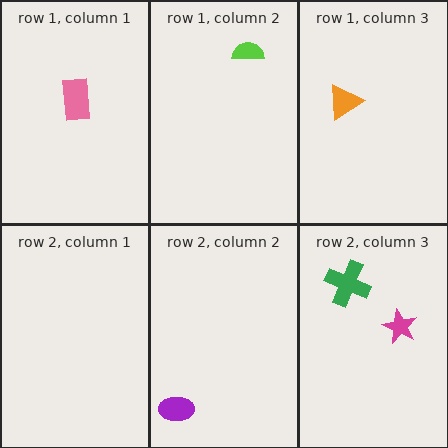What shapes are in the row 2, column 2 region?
The purple ellipse.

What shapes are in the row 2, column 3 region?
The green cross, the magenta star.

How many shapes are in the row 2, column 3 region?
2.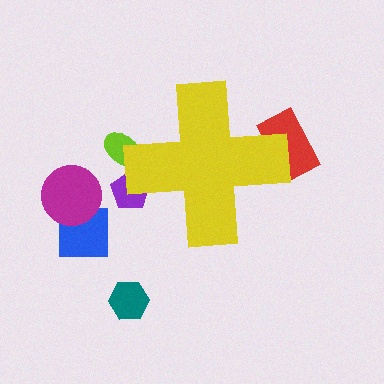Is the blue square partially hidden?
No, the blue square is fully visible.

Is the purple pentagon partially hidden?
Yes, the purple pentagon is partially hidden behind the yellow cross.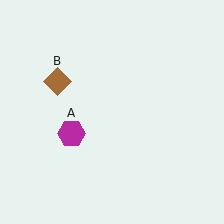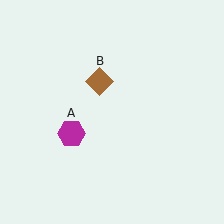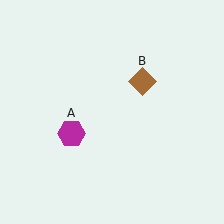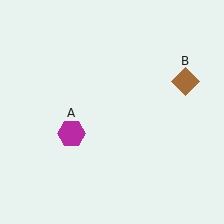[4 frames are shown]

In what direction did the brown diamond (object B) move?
The brown diamond (object B) moved right.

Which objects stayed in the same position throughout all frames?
Magenta hexagon (object A) remained stationary.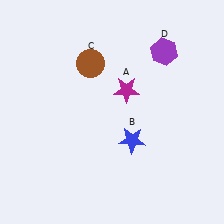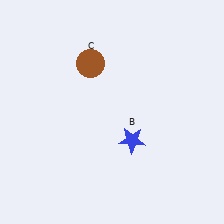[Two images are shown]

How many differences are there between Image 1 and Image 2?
There are 2 differences between the two images.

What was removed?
The magenta star (A), the purple hexagon (D) were removed in Image 2.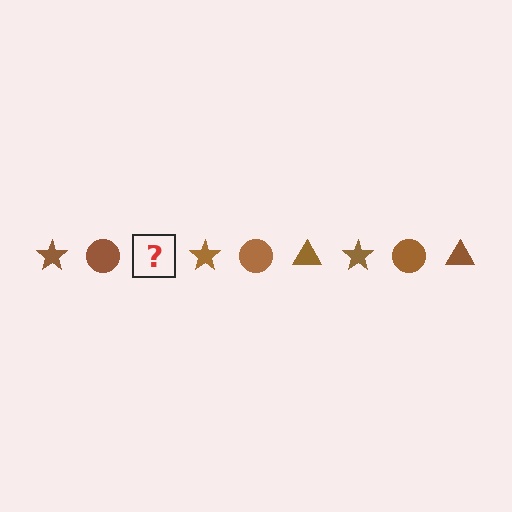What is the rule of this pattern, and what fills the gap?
The rule is that the pattern cycles through star, circle, triangle shapes in brown. The gap should be filled with a brown triangle.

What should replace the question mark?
The question mark should be replaced with a brown triangle.